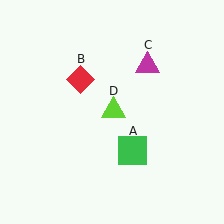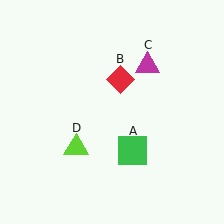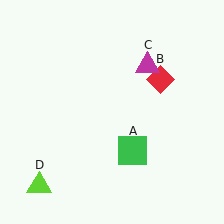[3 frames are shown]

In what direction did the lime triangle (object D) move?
The lime triangle (object D) moved down and to the left.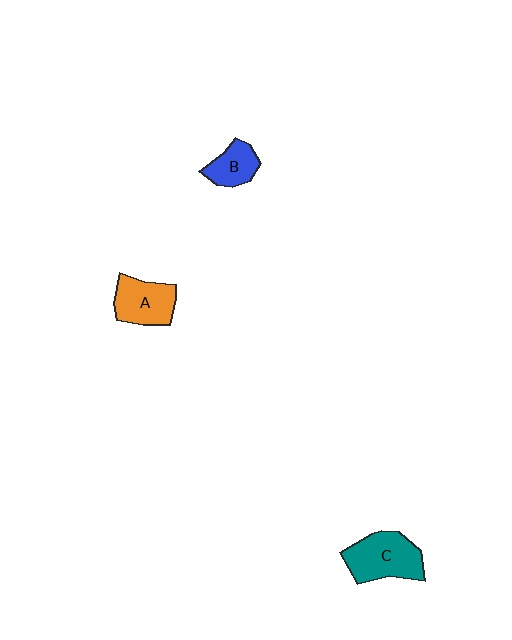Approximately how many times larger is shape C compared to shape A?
Approximately 1.2 times.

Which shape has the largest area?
Shape C (teal).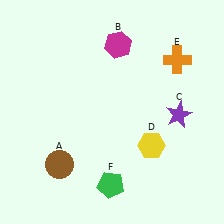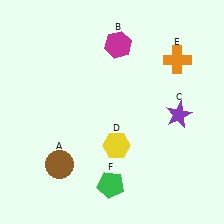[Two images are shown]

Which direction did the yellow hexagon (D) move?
The yellow hexagon (D) moved left.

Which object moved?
The yellow hexagon (D) moved left.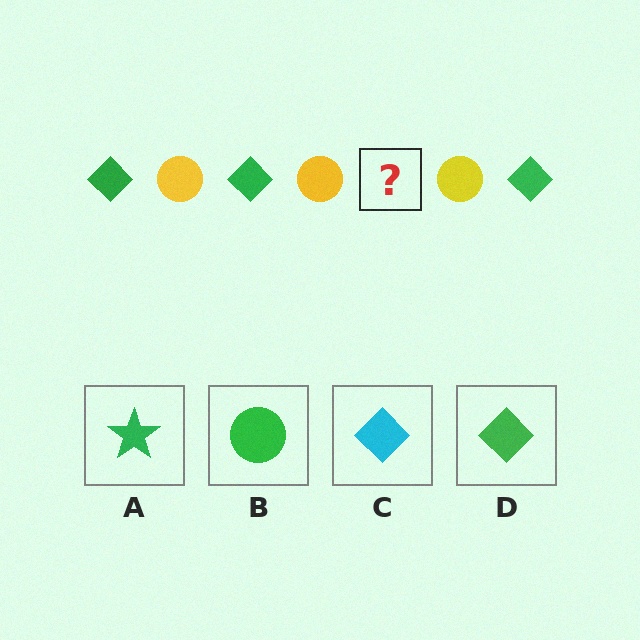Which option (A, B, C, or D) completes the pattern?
D.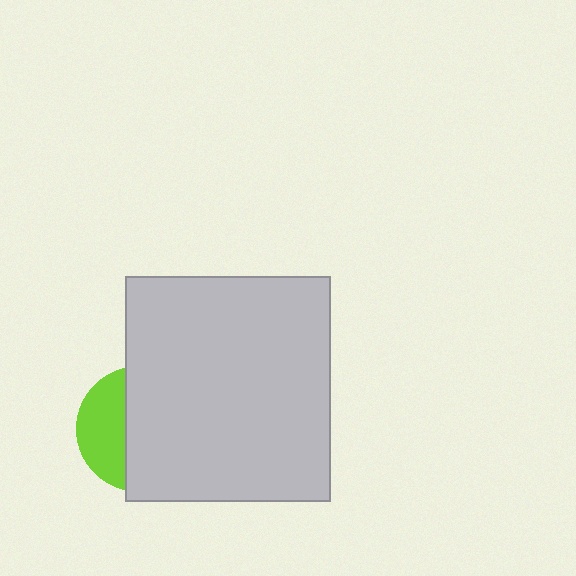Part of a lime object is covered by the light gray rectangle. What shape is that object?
It is a circle.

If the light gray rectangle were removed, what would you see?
You would see the complete lime circle.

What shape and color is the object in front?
The object in front is a light gray rectangle.